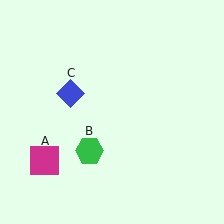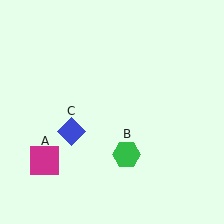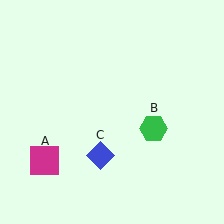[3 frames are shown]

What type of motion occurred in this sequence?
The green hexagon (object B), blue diamond (object C) rotated counterclockwise around the center of the scene.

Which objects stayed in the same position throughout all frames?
Magenta square (object A) remained stationary.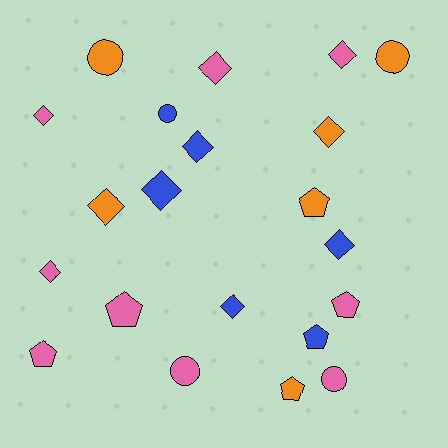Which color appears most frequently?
Pink, with 9 objects.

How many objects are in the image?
There are 21 objects.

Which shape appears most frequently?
Diamond, with 10 objects.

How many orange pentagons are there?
There are 2 orange pentagons.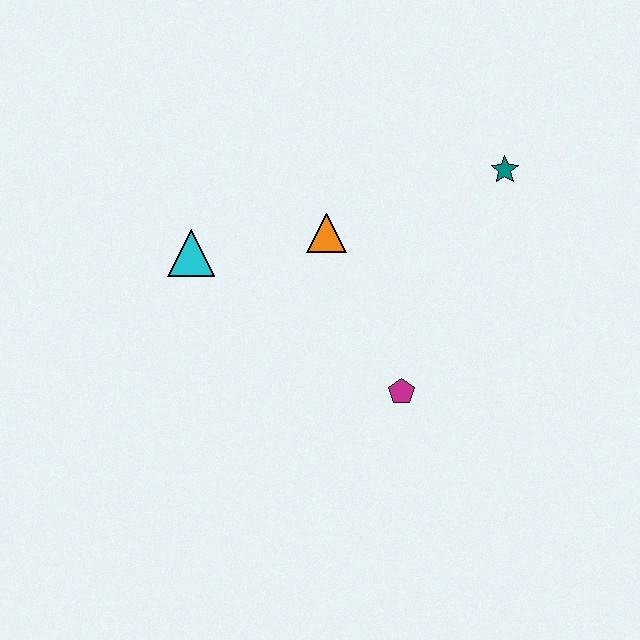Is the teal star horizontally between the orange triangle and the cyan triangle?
No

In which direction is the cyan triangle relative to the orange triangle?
The cyan triangle is to the left of the orange triangle.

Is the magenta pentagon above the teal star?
No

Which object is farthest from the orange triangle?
The teal star is farthest from the orange triangle.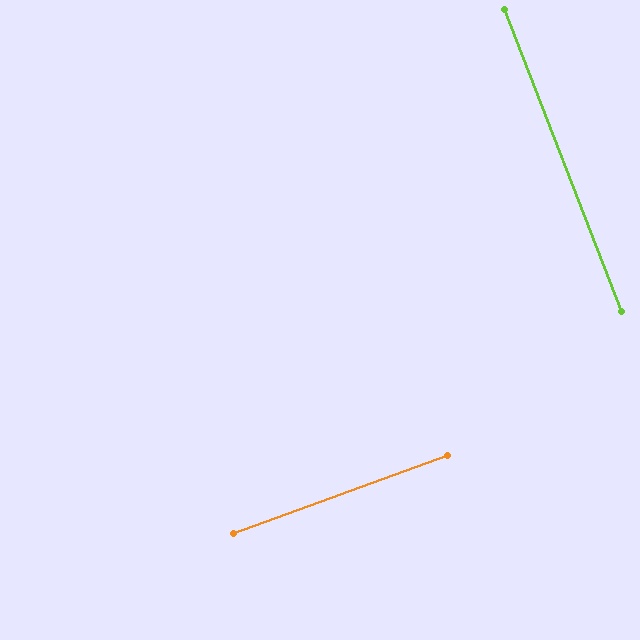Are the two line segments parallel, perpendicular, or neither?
Perpendicular — they meet at approximately 89°.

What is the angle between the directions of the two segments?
Approximately 89 degrees.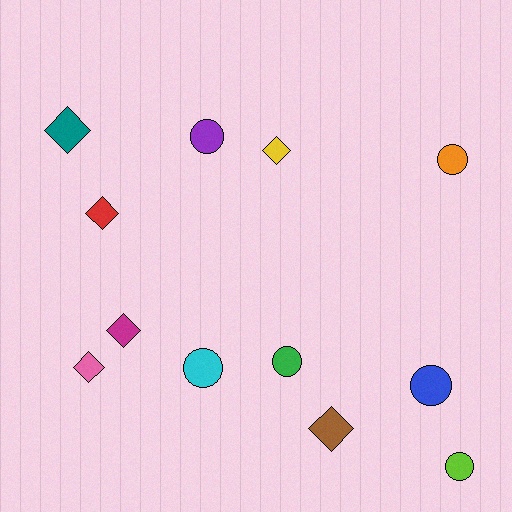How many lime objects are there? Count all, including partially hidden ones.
There is 1 lime object.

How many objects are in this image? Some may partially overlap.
There are 12 objects.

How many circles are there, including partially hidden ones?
There are 6 circles.